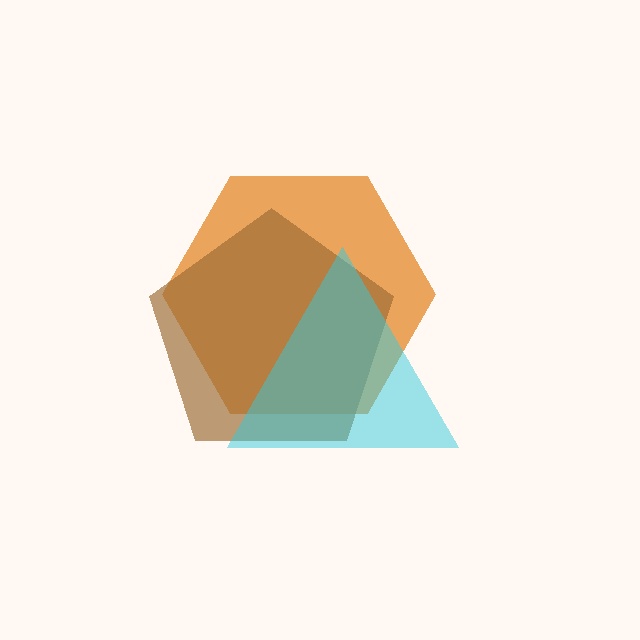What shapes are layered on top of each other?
The layered shapes are: an orange hexagon, a brown pentagon, a cyan triangle.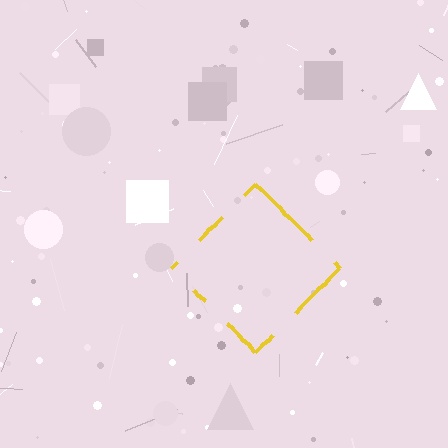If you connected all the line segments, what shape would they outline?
They would outline a diamond.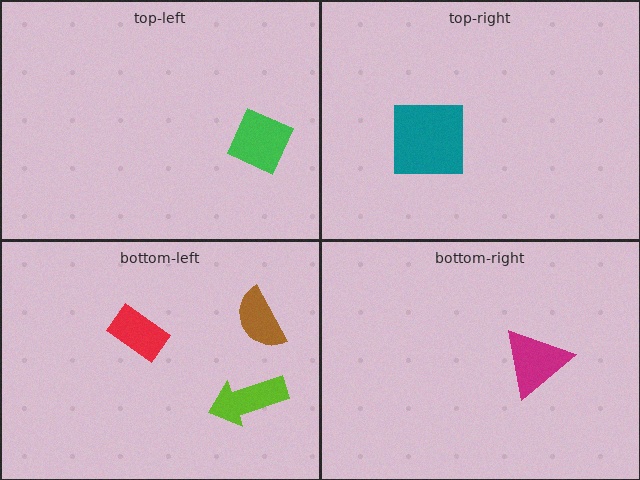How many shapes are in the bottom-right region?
1.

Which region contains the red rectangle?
The bottom-left region.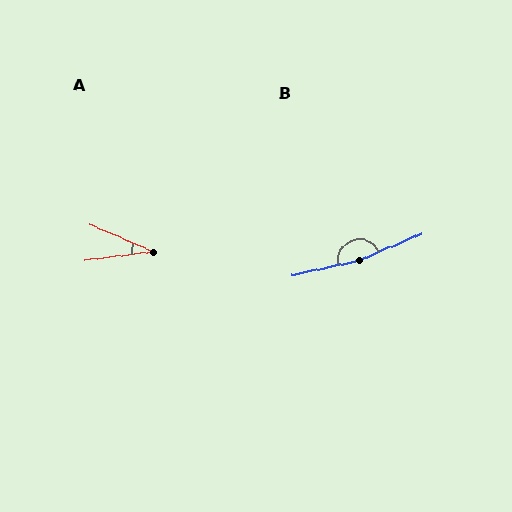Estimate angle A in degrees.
Approximately 30 degrees.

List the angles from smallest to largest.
A (30°), B (169°).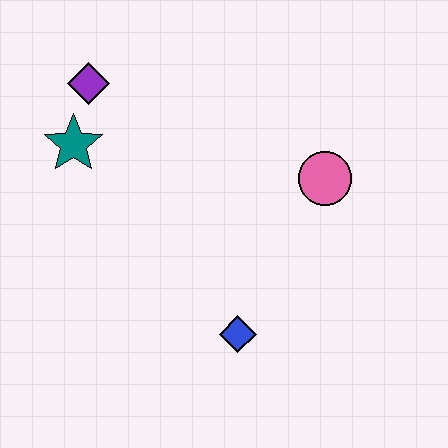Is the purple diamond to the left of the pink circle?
Yes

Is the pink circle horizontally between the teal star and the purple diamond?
No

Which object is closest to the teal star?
The purple diamond is closest to the teal star.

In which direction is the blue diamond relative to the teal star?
The blue diamond is below the teal star.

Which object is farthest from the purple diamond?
The blue diamond is farthest from the purple diamond.